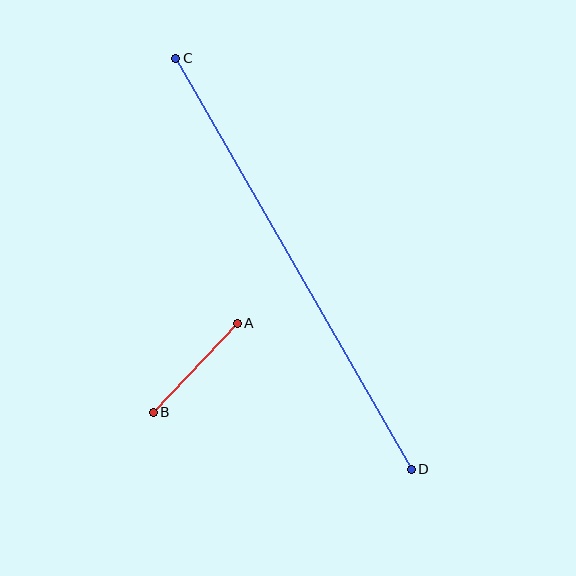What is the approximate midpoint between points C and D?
The midpoint is at approximately (293, 264) pixels.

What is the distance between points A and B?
The distance is approximately 122 pixels.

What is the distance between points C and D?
The distance is approximately 474 pixels.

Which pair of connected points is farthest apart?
Points C and D are farthest apart.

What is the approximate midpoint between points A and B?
The midpoint is at approximately (195, 368) pixels.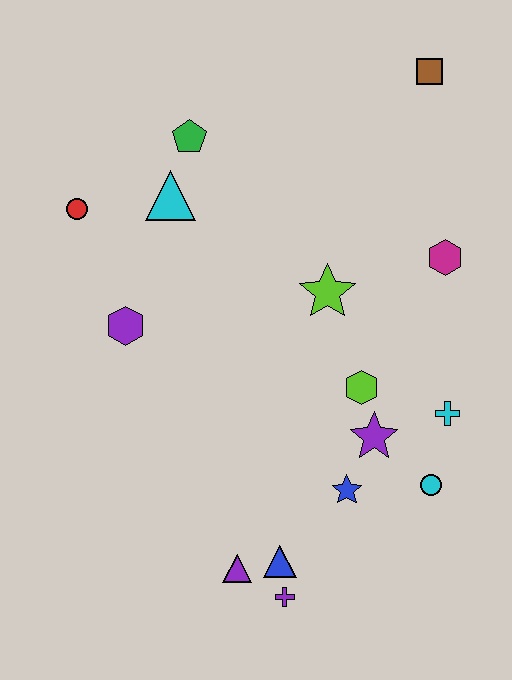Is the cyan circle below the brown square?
Yes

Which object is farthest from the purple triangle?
The brown square is farthest from the purple triangle.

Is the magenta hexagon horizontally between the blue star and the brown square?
No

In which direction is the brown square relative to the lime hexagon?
The brown square is above the lime hexagon.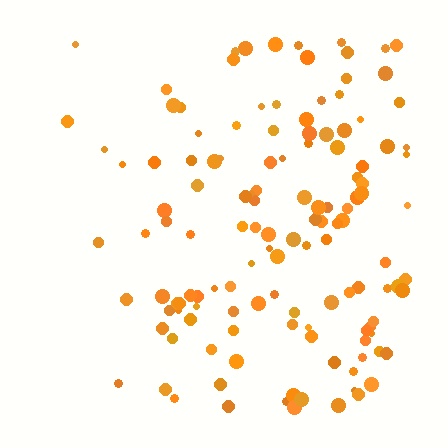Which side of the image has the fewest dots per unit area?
The left.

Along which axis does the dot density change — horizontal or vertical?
Horizontal.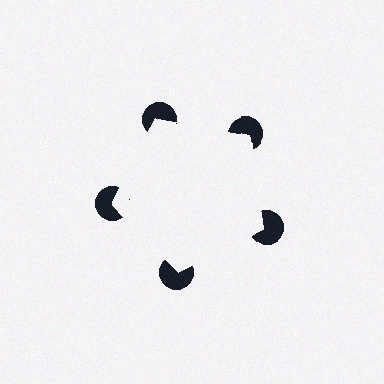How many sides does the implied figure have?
5 sides.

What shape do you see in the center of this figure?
An illusory pentagon — its edges are inferred from the aligned wedge cuts in the pac-man discs, not physically drawn.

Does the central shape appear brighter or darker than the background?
It typically appears slightly brighter than the background, even though no actual brightness change is drawn.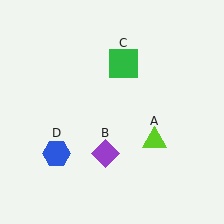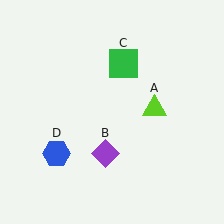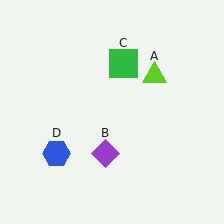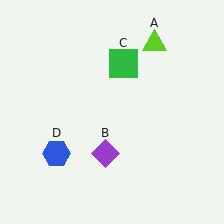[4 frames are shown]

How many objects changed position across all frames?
1 object changed position: lime triangle (object A).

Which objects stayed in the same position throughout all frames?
Purple diamond (object B) and green square (object C) and blue hexagon (object D) remained stationary.